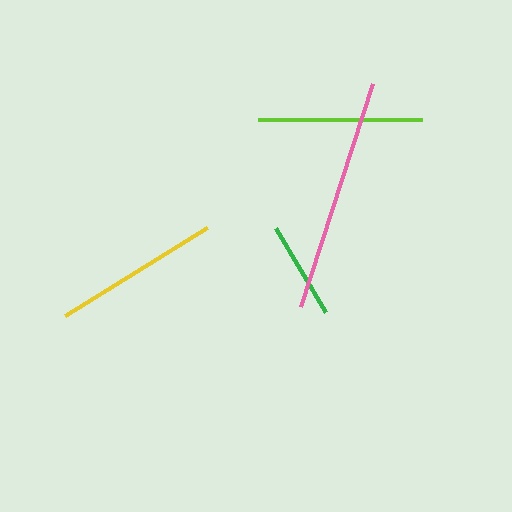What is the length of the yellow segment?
The yellow segment is approximately 167 pixels long.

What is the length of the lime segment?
The lime segment is approximately 165 pixels long.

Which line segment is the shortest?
The green line is the shortest at approximately 98 pixels.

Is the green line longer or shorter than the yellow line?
The yellow line is longer than the green line.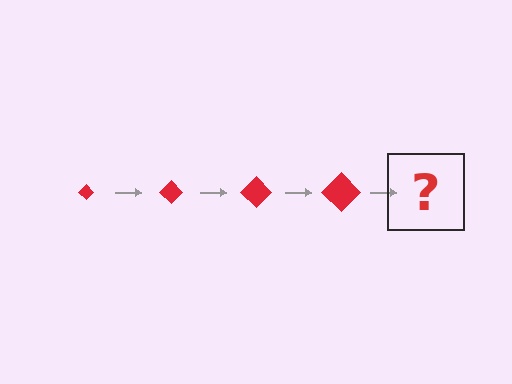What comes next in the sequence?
The next element should be a red diamond, larger than the previous one.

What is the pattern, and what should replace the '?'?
The pattern is that the diamond gets progressively larger each step. The '?' should be a red diamond, larger than the previous one.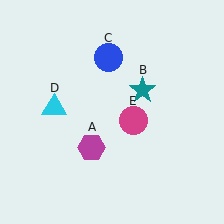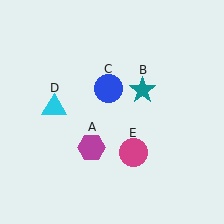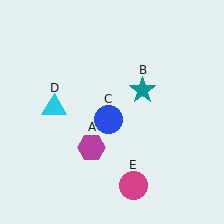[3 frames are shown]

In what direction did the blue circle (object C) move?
The blue circle (object C) moved down.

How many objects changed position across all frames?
2 objects changed position: blue circle (object C), magenta circle (object E).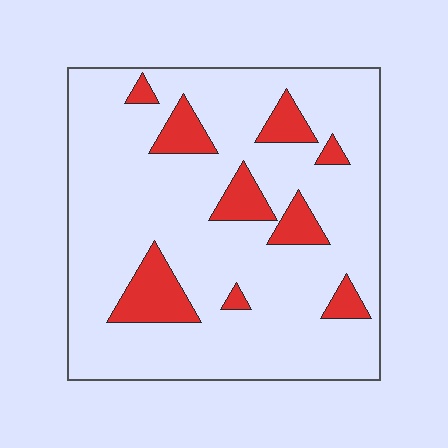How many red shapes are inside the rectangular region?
9.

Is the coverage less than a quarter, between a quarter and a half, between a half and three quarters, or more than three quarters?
Less than a quarter.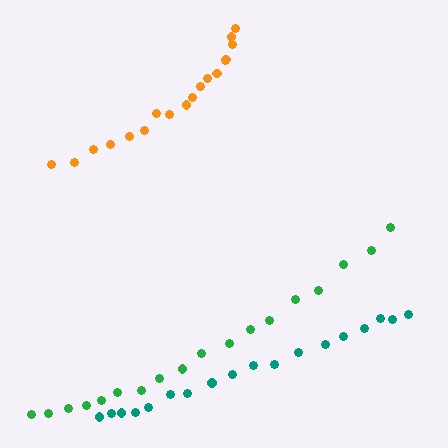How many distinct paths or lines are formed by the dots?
There are 3 distinct paths.